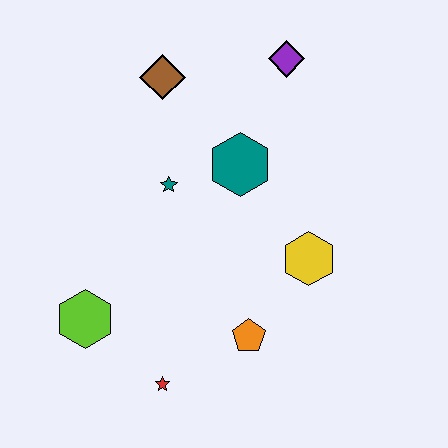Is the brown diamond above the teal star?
Yes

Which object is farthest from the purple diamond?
The red star is farthest from the purple diamond.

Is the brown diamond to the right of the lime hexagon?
Yes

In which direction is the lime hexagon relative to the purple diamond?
The lime hexagon is below the purple diamond.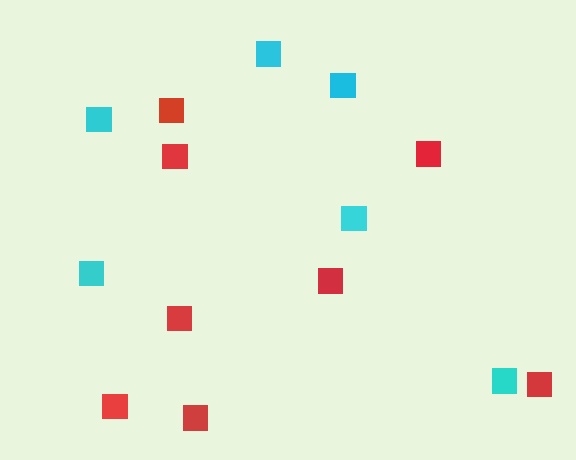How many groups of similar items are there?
There are 2 groups: one group of red squares (8) and one group of cyan squares (6).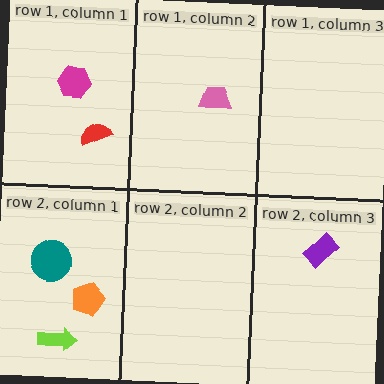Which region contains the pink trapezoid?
The row 1, column 2 region.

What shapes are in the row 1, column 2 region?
The pink trapezoid.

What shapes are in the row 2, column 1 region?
The orange pentagon, the lime arrow, the teal circle.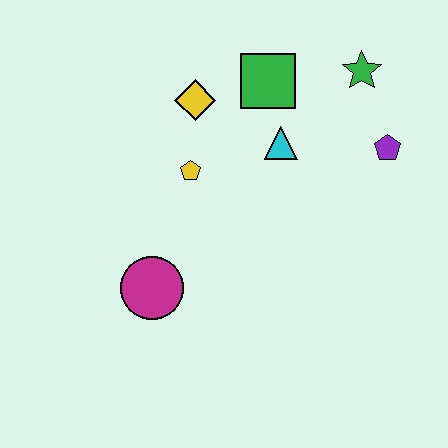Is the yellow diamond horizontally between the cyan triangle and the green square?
No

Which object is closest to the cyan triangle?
The green square is closest to the cyan triangle.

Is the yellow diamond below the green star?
Yes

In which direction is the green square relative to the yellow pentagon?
The green square is above the yellow pentagon.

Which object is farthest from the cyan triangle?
The magenta circle is farthest from the cyan triangle.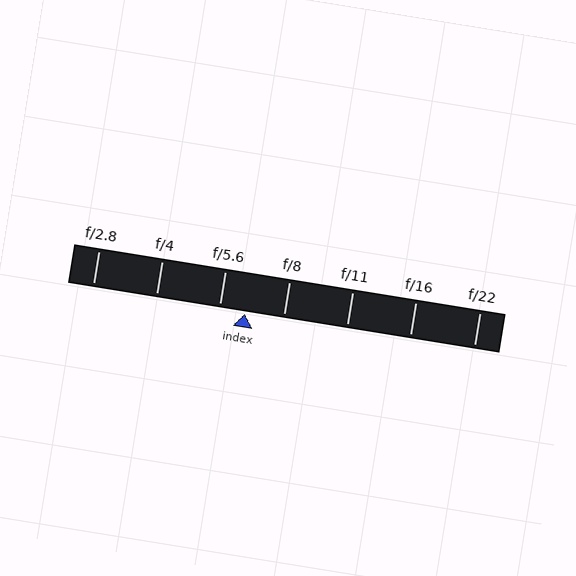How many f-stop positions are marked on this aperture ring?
There are 7 f-stop positions marked.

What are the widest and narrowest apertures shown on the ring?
The widest aperture shown is f/2.8 and the narrowest is f/22.